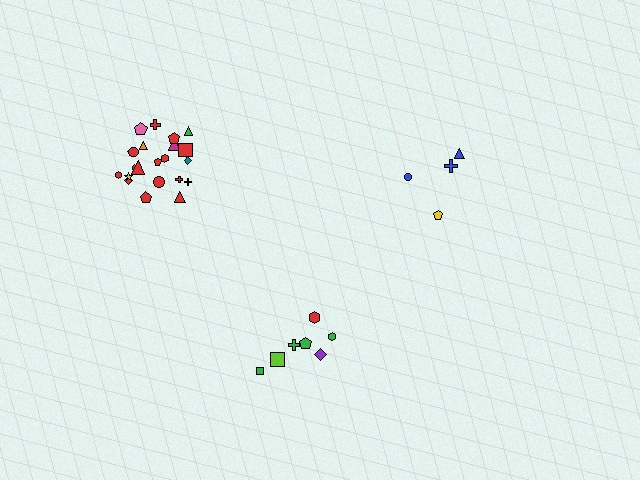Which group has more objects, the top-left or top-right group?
The top-left group.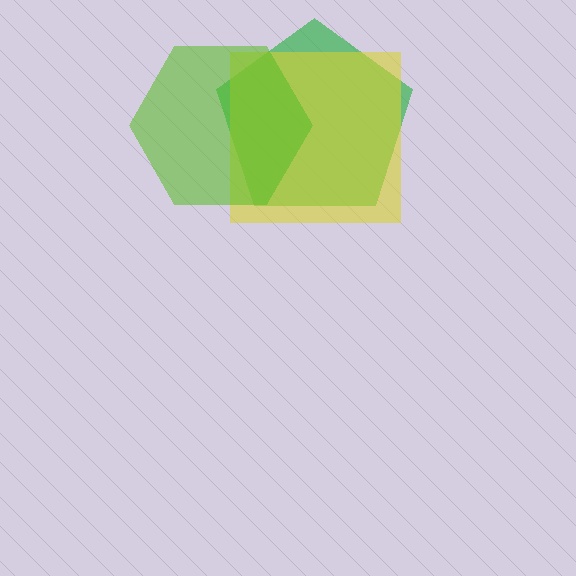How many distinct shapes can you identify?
There are 3 distinct shapes: a green pentagon, a yellow square, a lime hexagon.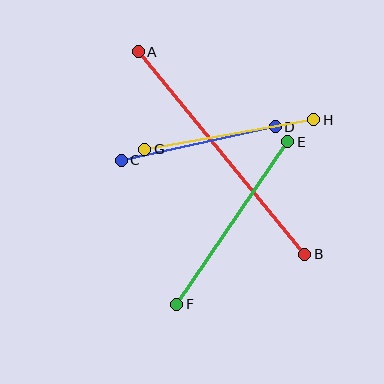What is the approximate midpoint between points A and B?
The midpoint is at approximately (222, 153) pixels.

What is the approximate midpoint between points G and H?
The midpoint is at approximately (229, 135) pixels.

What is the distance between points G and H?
The distance is approximately 171 pixels.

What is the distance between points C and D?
The distance is approximately 158 pixels.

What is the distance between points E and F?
The distance is approximately 197 pixels.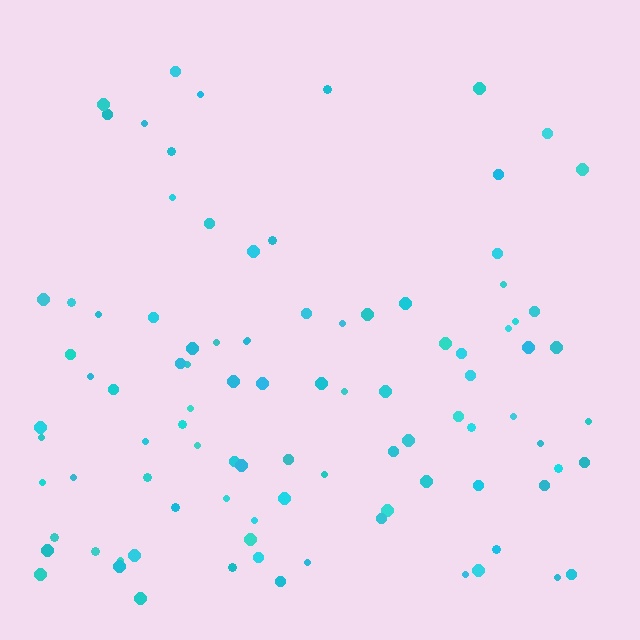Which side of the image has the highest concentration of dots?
The bottom.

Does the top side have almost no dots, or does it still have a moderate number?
Still a moderate number, just noticeably fewer than the bottom.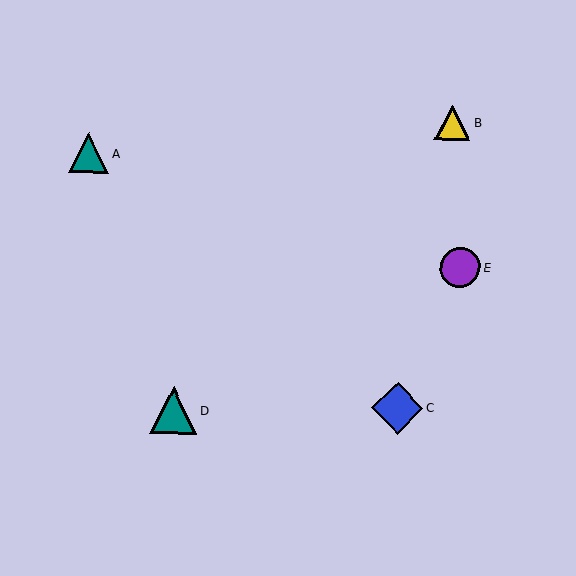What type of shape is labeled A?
Shape A is a teal triangle.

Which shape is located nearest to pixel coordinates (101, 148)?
The teal triangle (labeled A) at (89, 153) is nearest to that location.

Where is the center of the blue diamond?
The center of the blue diamond is at (397, 408).